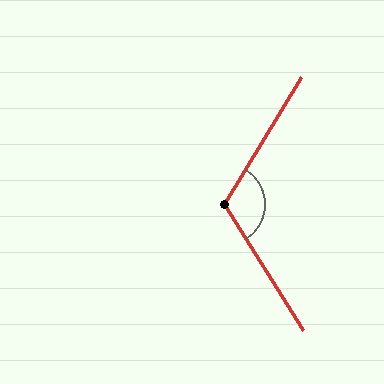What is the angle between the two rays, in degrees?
Approximately 117 degrees.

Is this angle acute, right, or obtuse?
It is obtuse.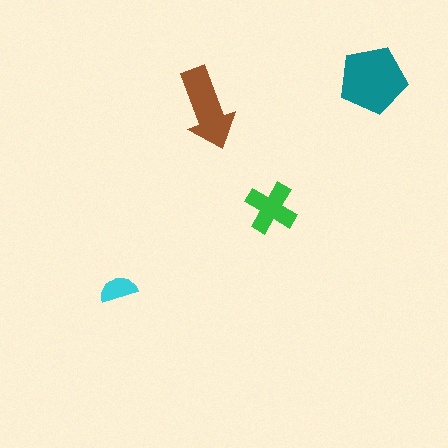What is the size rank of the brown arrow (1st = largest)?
2nd.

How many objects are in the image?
There are 4 objects in the image.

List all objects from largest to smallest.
The teal pentagon, the brown arrow, the green cross, the cyan semicircle.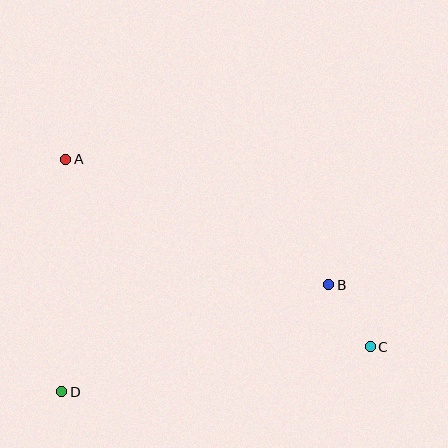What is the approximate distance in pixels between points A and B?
The distance between A and B is approximately 291 pixels.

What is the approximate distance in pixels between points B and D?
The distance between B and D is approximately 287 pixels.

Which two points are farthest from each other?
Points A and C are farthest from each other.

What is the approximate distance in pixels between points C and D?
The distance between C and D is approximately 311 pixels.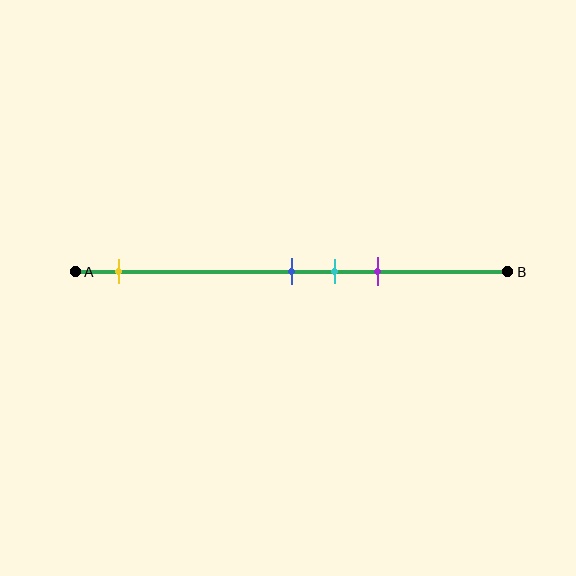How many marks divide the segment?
There are 4 marks dividing the segment.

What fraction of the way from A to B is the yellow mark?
The yellow mark is approximately 10% (0.1) of the way from A to B.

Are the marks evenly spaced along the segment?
No, the marks are not evenly spaced.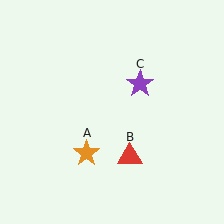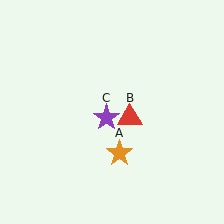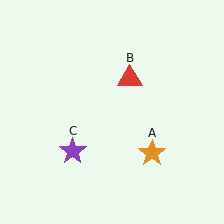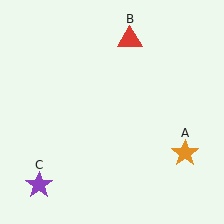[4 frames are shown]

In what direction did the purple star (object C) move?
The purple star (object C) moved down and to the left.